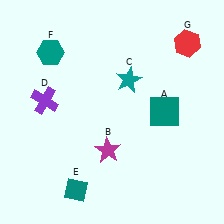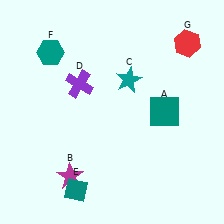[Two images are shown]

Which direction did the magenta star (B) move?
The magenta star (B) moved left.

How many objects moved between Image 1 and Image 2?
2 objects moved between the two images.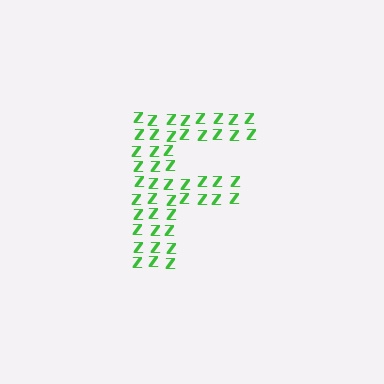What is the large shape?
The large shape is the letter F.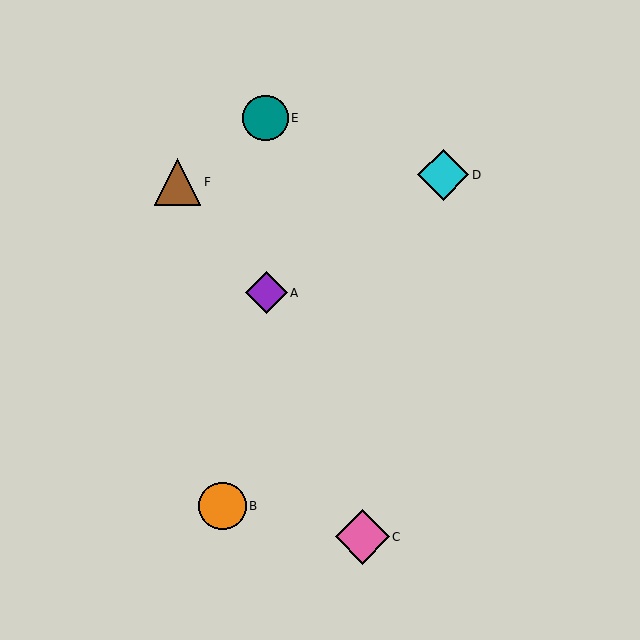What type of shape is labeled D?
Shape D is a cyan diamond.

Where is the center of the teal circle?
The center of the teal circle is at (265, 118).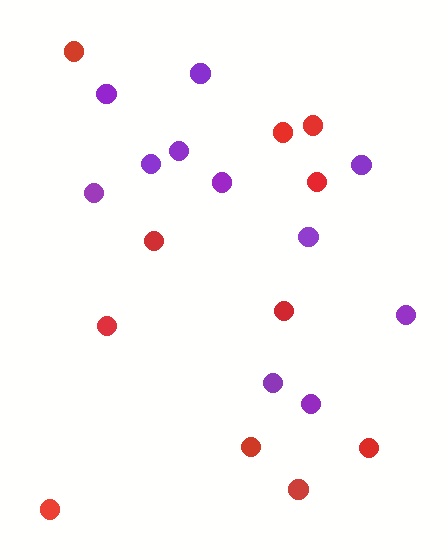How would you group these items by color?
There are 2 groups: one group of red circles (11) and one group of purple circles (11).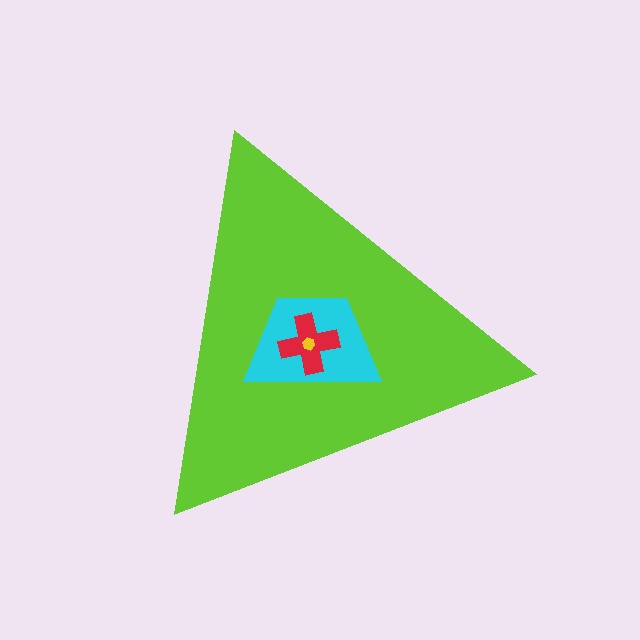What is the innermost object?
The yellow hexagon.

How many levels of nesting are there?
4.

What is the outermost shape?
The lime triangle.